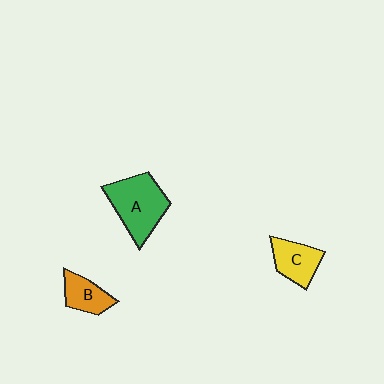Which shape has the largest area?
Shape A (green).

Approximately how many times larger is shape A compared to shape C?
Approximately 1.7 times.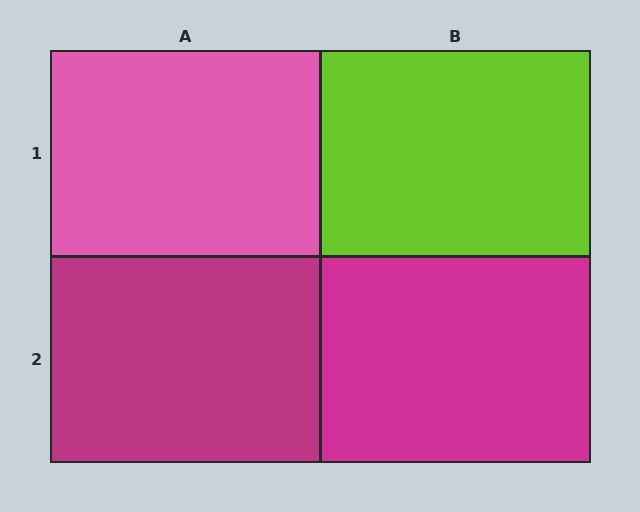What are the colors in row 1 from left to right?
Pink, lime.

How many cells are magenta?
2 cells are magenta.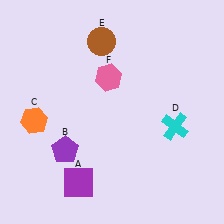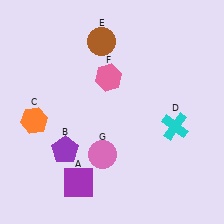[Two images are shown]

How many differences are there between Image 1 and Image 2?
There is 1 difference between the two images.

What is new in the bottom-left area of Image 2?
A pink circle (G) was added in the bottom-left area of Image 2.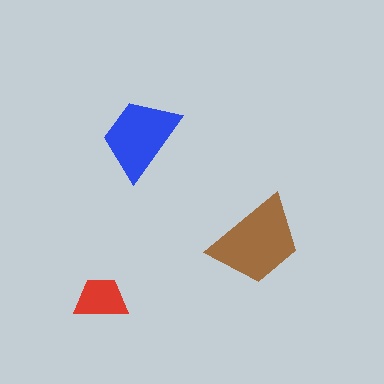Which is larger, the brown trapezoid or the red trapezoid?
The brown one.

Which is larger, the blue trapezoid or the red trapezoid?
The blue one.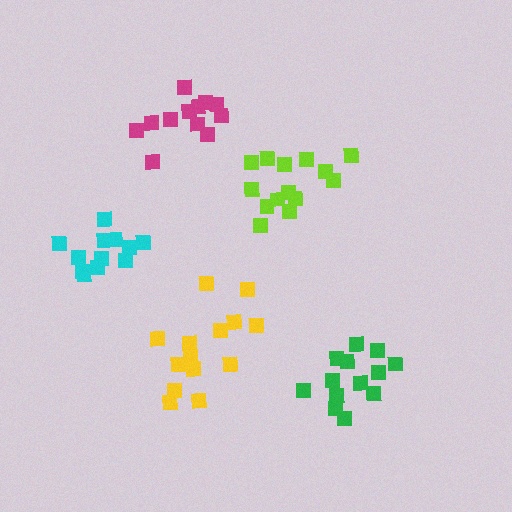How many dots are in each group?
Group 1: 14 dots, Group 2: 13 dots, Group 3: 14 dots, Group 4: 12 dots, Group 5: 12 dots (65 total).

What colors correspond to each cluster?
The clusters are colored: yellow, green, lime, magenta, cyan.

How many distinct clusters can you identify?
There are 5 distinct clusters.